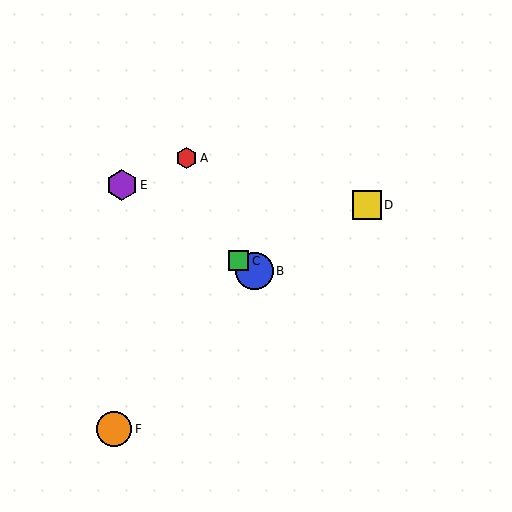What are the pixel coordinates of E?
Object E is at (122, 185).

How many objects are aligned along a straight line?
3 objects (B, C, E) are aligned along a straight line.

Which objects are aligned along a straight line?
Objects B, C, E are aligned along a straight line.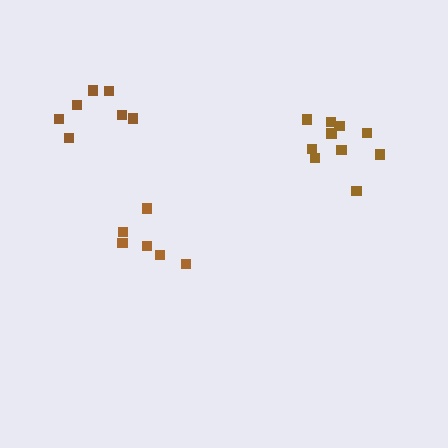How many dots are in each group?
Group 1: 6 dots, Group 2: 10 dots, Group 3: 7 dots (23 total).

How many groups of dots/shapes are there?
There are 3 groups.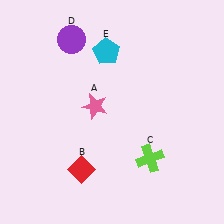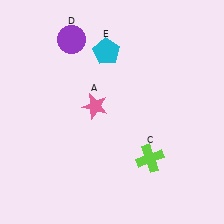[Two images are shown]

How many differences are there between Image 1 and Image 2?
There is 1 difference between the two images.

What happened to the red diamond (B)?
The red diamond (B) was removed in Image 2. It was in the bottom-left area of Image 1.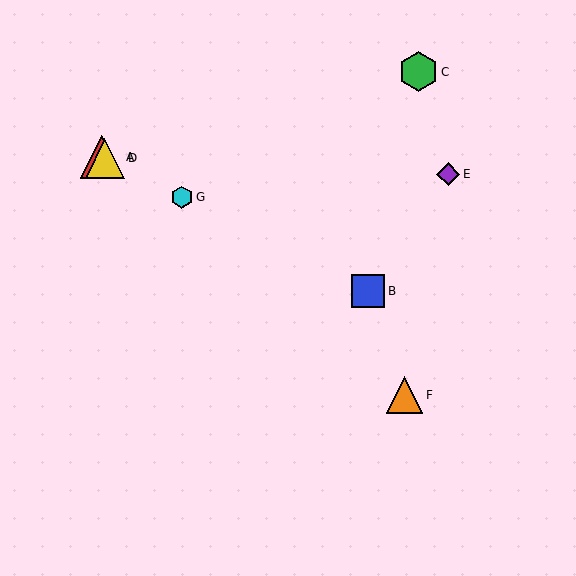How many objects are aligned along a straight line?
4 objects (A, B, D, G) are aligned along a straight line.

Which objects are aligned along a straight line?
Objects A, B, D, G are aligned along a straight line.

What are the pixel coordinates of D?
Object D is at (105, 158).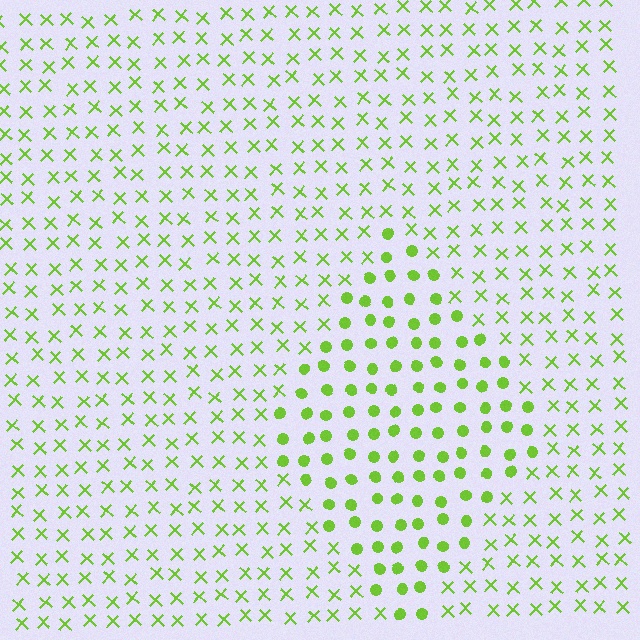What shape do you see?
I see a diamond.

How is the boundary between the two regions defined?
The boundary is defined by a change in element shape: circles inside vs. X marks outside. All elements share the same color and spacing.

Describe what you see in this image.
The image is filled with small lime elements arranged in a uniform grid. A diamond-shaped region contains circles, while the surrounding area contains X marks. The boundary is defined purely by the change in element shape.